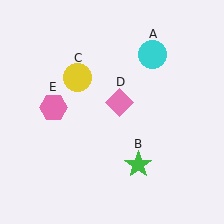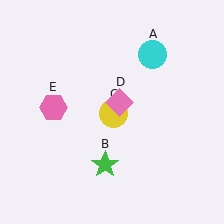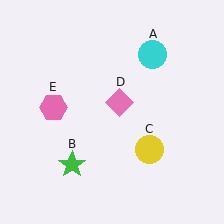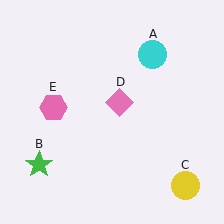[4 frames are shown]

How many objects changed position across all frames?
2 objects changed position: green star (object B), yellow circle (object C).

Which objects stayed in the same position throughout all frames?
Cyan circle (object A) and pink diamond (object D) and pink hexagon (object E) remained stationary.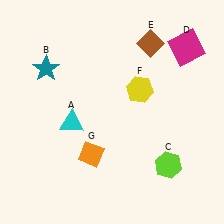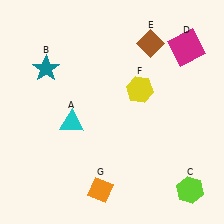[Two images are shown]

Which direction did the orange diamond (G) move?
The orange diamond (G) moved down.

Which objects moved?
The objects that moved are: the lime hexagon (C), the orange diamond (G).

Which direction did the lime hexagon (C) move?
The lime hexagon (C) moved down.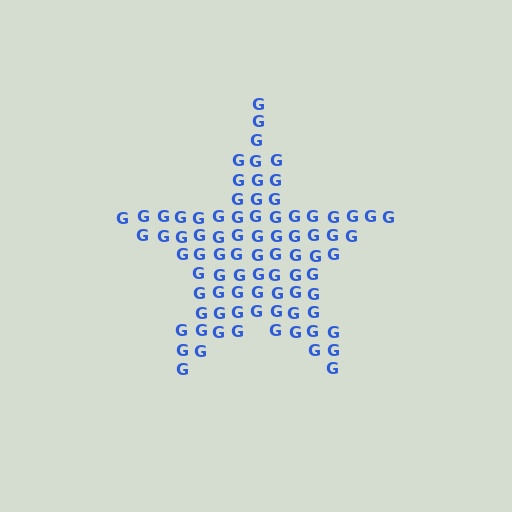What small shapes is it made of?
It is made of small letter G's.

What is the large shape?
The large shape is a star.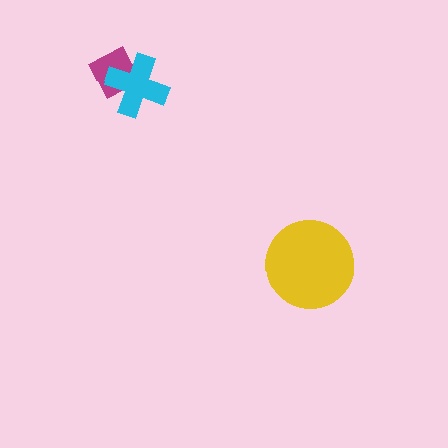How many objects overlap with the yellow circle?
0 objects overlap with the yellow circle.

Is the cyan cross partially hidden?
No, no other shape covers it.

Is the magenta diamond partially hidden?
Yes, it is partially covered by another shape.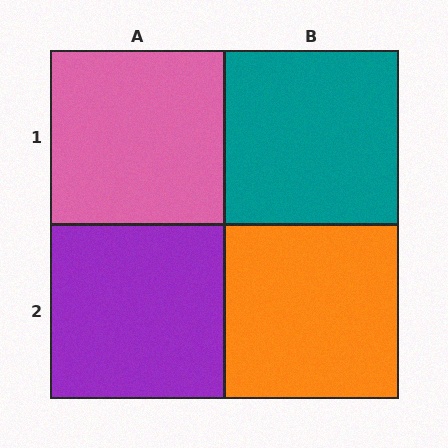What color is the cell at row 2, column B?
Orange.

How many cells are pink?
1 cell is pink.